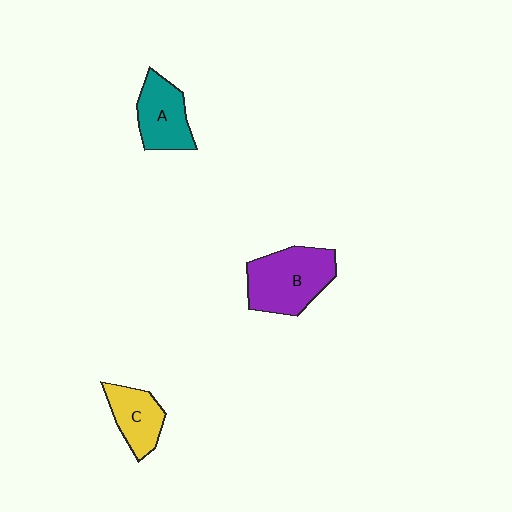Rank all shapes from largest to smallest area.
From largest to smallest: B (purple), A (teal), C (yellow).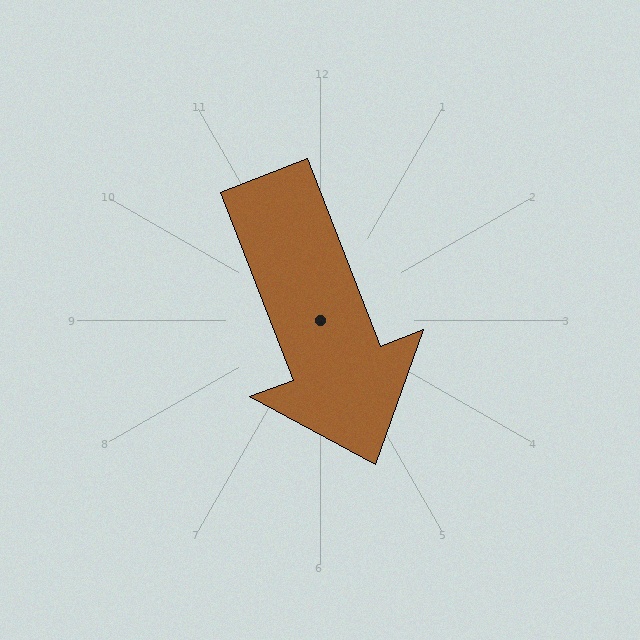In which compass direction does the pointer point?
South.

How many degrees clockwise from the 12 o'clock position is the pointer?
Approximately 159 degrees.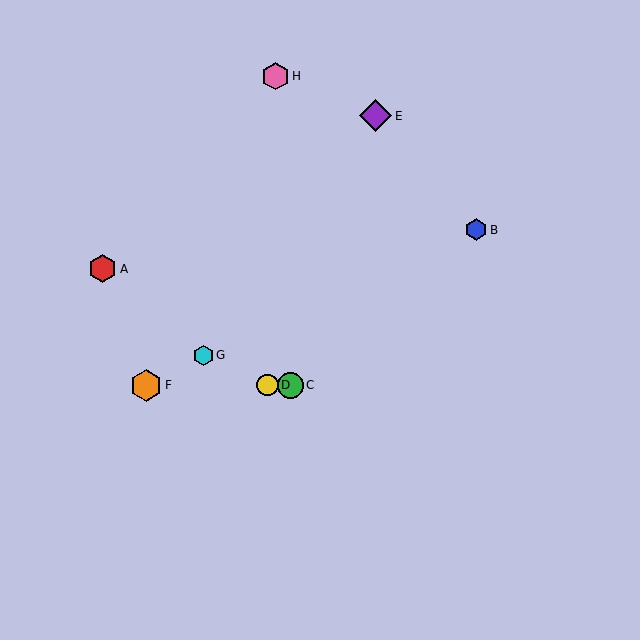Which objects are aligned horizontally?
Objects C, D, F are aligned horizontally.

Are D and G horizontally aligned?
No, D is at y≈385 and G is at y≈355.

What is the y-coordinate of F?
Object F is at y≈385.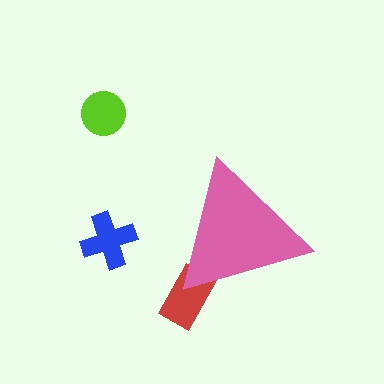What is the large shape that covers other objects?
A pink triangle.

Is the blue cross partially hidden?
No, the blue cross is fully visible.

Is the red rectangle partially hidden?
Yes, the red rectangle is partially hidden behind the pink triangle.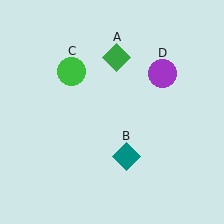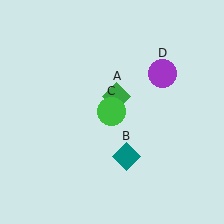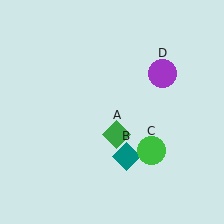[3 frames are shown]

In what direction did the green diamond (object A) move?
The green diamond (object A) moved down.